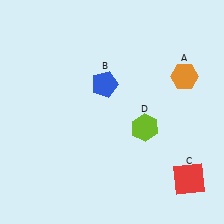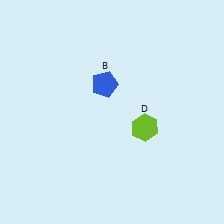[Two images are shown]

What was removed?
The orange hexagon (A), the red square (C) were removed in Image 2.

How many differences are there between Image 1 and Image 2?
There are 2 differences between the two images.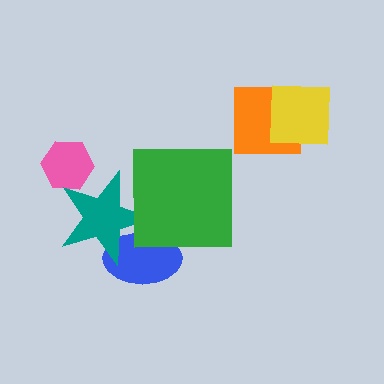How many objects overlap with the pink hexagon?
1 object overlaps with the pink hexagon.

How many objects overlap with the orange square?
1 object overlaps with the orange square.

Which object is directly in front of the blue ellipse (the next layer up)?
The teal star is directly in front of the blue ellipse.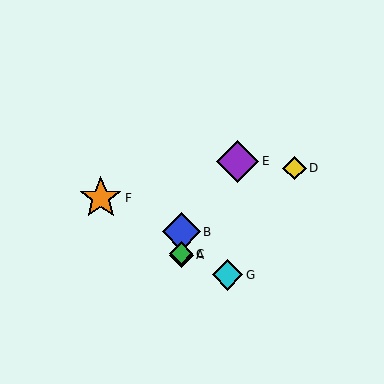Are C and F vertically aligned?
No, C is at x≈181 and F is at x≈101.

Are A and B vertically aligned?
Yes, both are at x≈181.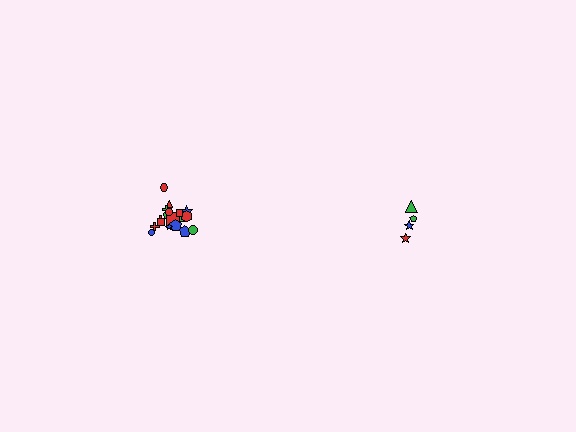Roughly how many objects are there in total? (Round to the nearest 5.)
Roughly 20 objects in total.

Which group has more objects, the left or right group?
The left group.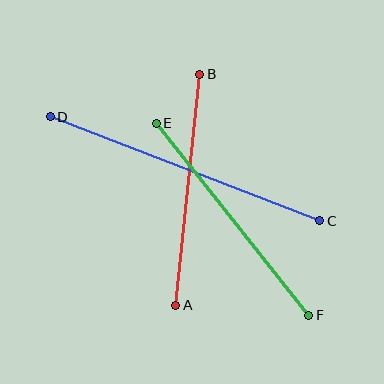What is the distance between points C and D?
The distance is approximately 289 pixels.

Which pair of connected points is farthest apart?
Points C and D are farthest apart.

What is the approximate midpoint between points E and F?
The midpoint is at approximately (232, 219) pixels.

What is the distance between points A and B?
The distance is approximately 232 pixels.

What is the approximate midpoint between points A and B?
The midpoint is at approximately (188, 190) pixels.